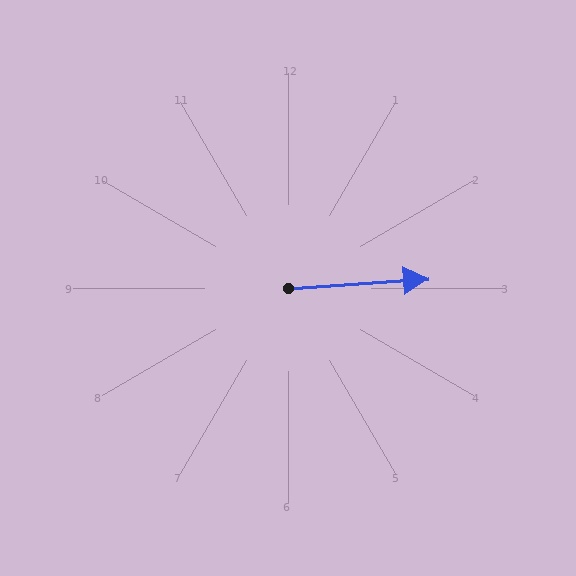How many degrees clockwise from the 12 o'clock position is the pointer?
Approximately 86 degrees.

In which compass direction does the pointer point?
East.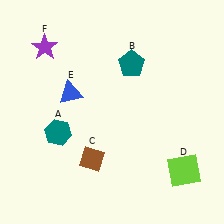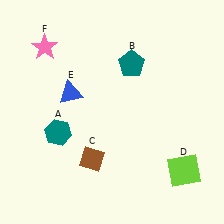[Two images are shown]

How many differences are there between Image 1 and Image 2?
There is 1 difference between the two images.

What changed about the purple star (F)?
In Image 1, F is purple. In Image 2, it changed to pink.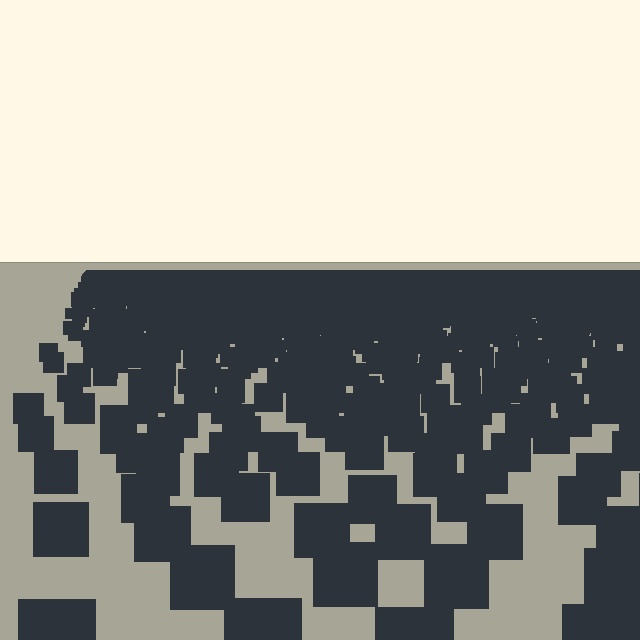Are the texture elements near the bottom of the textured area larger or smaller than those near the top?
Larger. Near the bottom, elements are closer to the viewer and appear at a bigger on-screen size.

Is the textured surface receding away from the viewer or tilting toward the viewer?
The surface is receding away from the viewer. Texture elements get smaller and denser toward the top.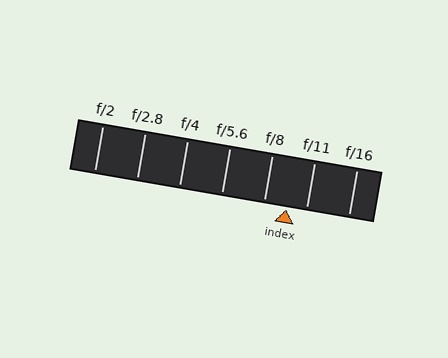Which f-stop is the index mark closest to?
The index mark is closest to f/11.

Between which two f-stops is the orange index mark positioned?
The index mark is between f/8 and f/11.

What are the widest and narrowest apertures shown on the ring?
The widest aperture shown is f/2 and the narrowest is f/16.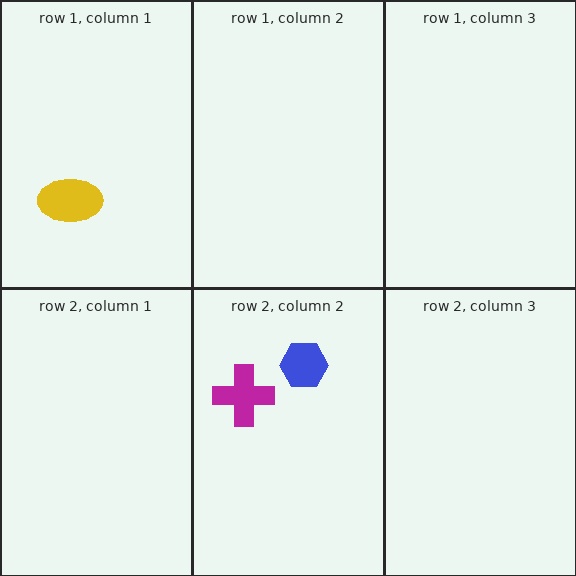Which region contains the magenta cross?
The row 2, column 2 region.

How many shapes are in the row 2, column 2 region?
2.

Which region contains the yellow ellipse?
The row 1, column 1 region.